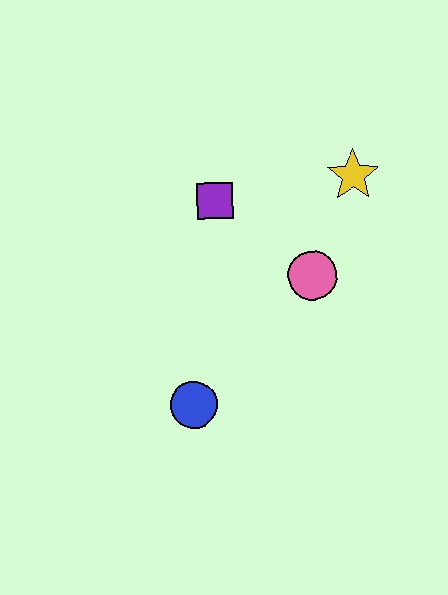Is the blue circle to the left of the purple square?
Yes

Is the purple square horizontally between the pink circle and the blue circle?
Yes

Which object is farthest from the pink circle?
The blue circle is farthest from the pink circle.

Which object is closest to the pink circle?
The yellow star is closest to the pink circle.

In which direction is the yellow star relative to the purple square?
The yellow star is to the right of the purple square.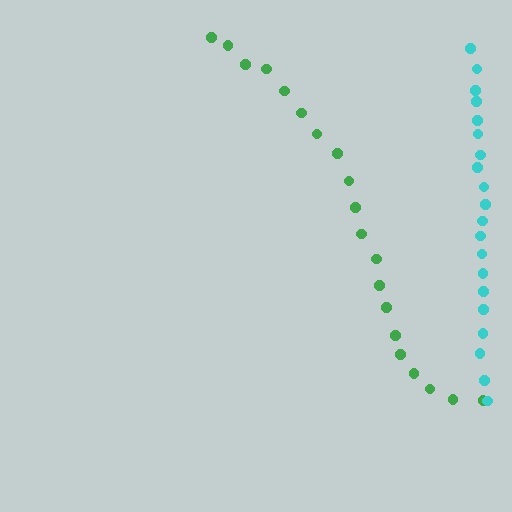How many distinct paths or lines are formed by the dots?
There are 2 distinct paths.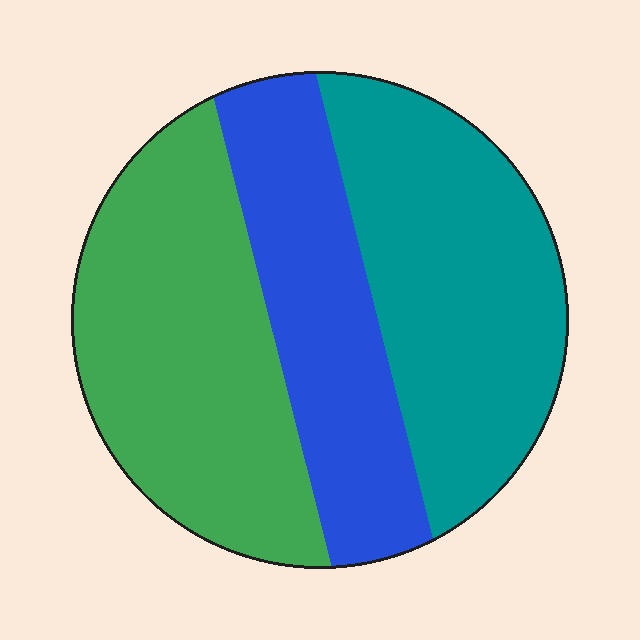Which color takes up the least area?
Blue, at roughly 25%.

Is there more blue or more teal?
Teal.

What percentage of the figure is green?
Green covers roughly 40% of the figure.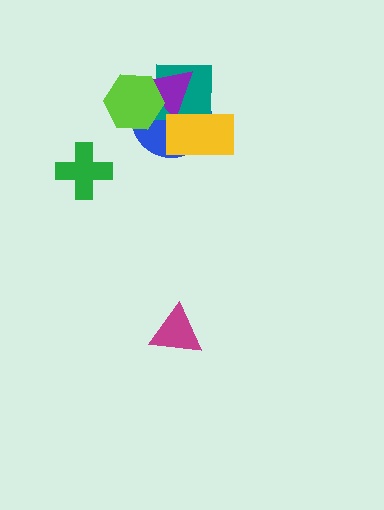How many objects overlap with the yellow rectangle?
3 objects overlap with the yellow rectangle.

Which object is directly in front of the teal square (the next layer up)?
The purple triangle is directly in front of the teal square.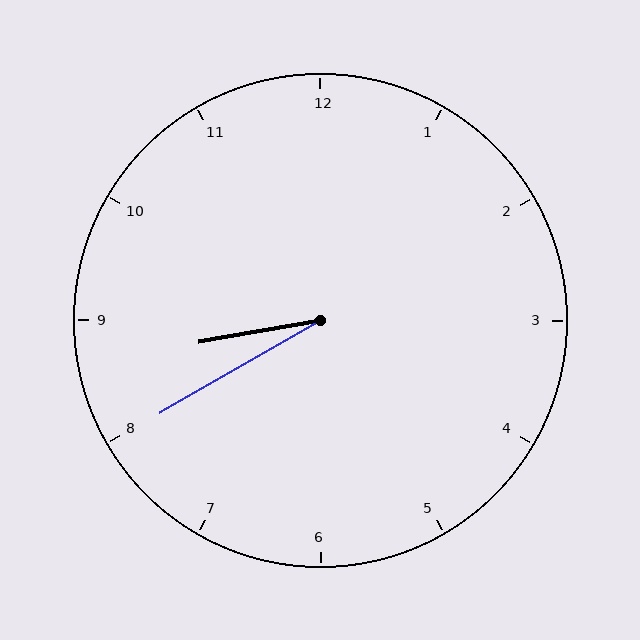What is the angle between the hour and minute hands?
Approximately 20 degrees.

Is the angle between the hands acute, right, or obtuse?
It is acute.